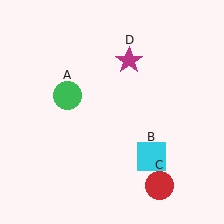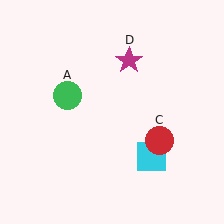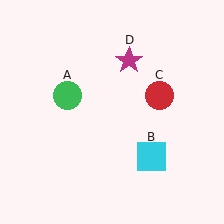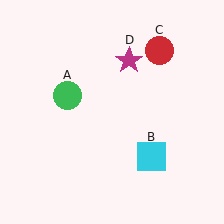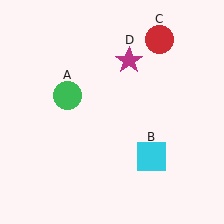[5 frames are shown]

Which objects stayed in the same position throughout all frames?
Green circle (object A) and cyan square (object B) and magenta star (object D) remained stationary.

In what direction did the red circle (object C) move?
The red circle (object C) moved up.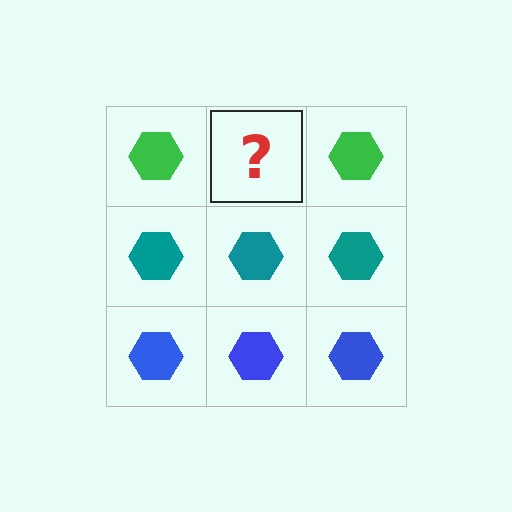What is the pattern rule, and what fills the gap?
The rule is that each row has a consistent color. The gap should be filled with a green hexagon.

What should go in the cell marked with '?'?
The missing cell should contain a green hexagon.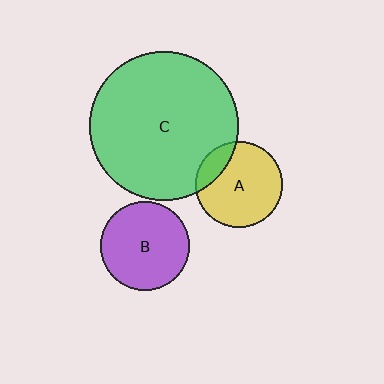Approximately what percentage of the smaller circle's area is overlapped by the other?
Approximately 15%.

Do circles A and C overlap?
Yes.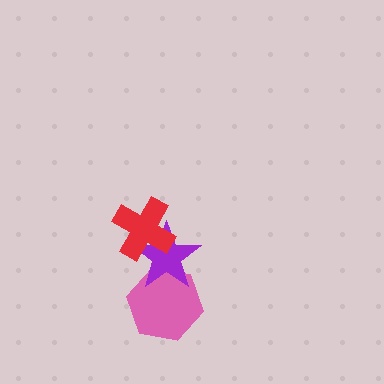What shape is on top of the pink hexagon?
The purple star is on top of the pink hexagon.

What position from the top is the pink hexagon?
The pink hexagon is 3rd from the top.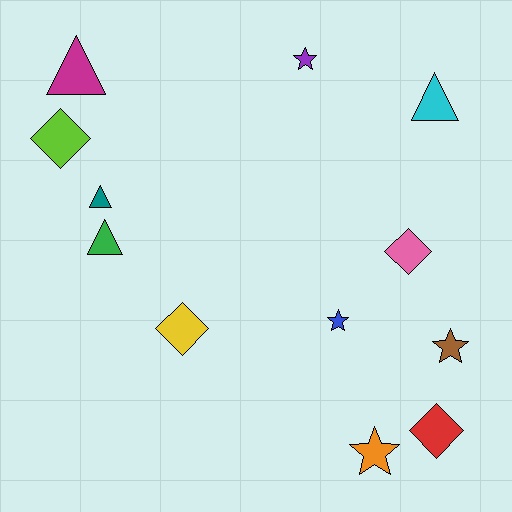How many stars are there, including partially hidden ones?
There are 4 stars.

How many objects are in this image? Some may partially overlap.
There are 12 objects.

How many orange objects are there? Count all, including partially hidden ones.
There is 1 orange object.